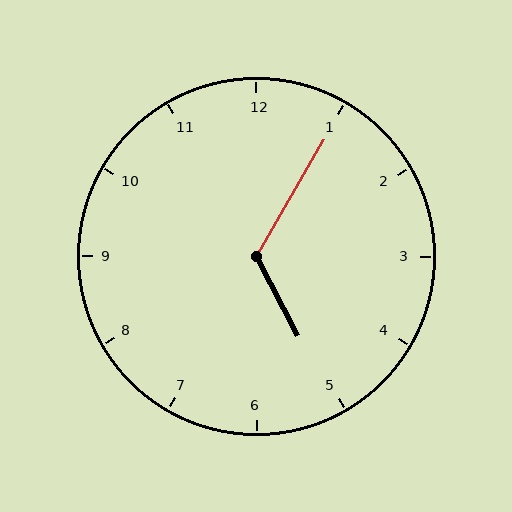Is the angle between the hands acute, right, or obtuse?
It is obtuse.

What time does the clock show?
5:05.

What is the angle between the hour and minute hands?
Approximately 122 degrees.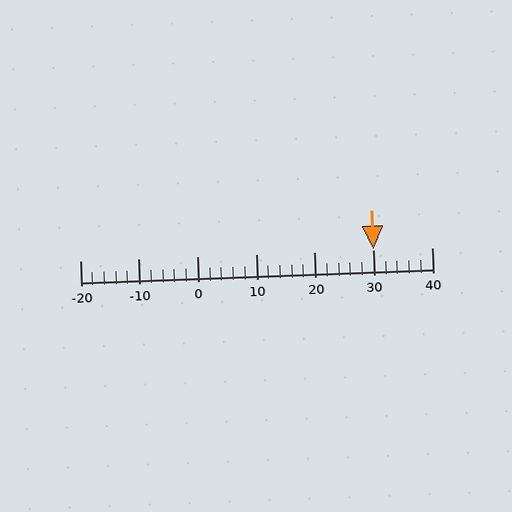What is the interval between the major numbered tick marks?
The major tick marks are spaced 10 units apart.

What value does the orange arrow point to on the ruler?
The orange arrow points to approximately 30.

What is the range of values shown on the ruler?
The ruler shows values from -20 to 40.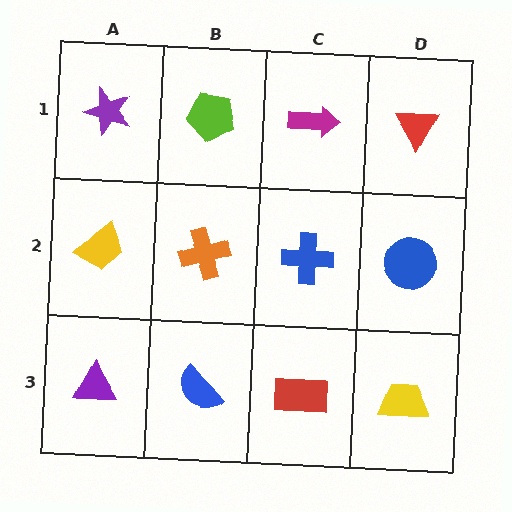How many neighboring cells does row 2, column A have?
3.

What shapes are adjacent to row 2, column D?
A red triangle (row 1, column D), a yellow trapezoid (row 3, column D), a blue cross (row 2, column C).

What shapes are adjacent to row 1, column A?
A yellow trapezoid (row 2, column A), a lime pentagon (row 1, column B).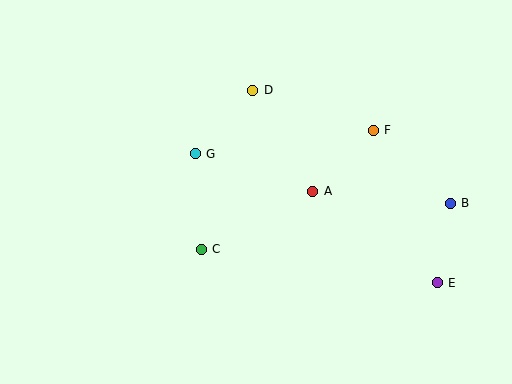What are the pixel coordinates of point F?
Point F is at (373, 130).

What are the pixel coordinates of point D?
Point D is at (253, 90).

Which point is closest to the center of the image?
Point A at (313, 191) is closest to the center.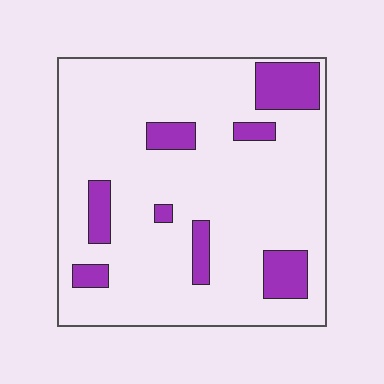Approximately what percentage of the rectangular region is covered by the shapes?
Approximately 15%.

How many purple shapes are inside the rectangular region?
8.